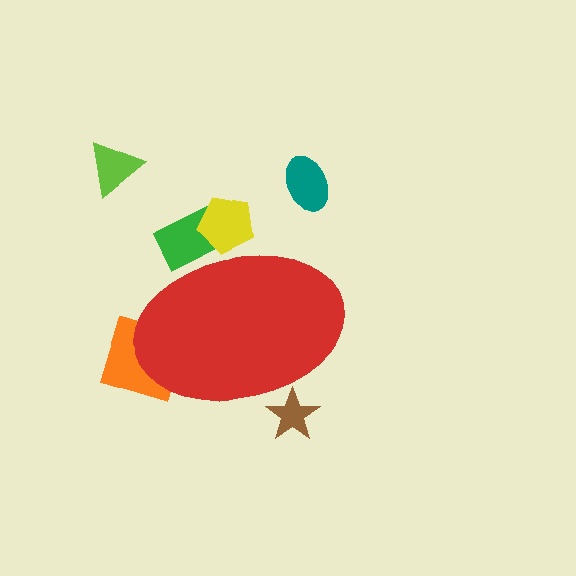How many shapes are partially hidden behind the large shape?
4 shapes are partially hidden.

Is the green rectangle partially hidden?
Yes, the green rectangle is partially hidden behind the red ellipse.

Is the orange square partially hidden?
Yes, the orange square is partially hidden behind the red ellipse.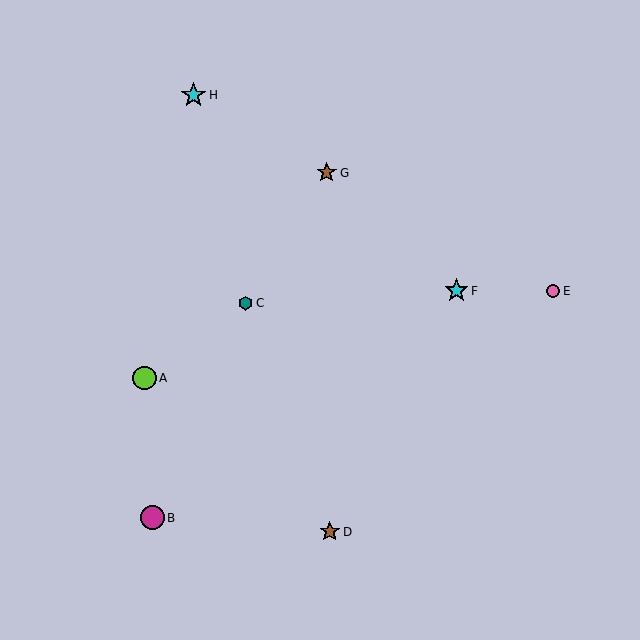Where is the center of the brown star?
The center of the brown star is at (330, 532).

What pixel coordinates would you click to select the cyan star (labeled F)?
Click at (456, 291) to select the cyan star F.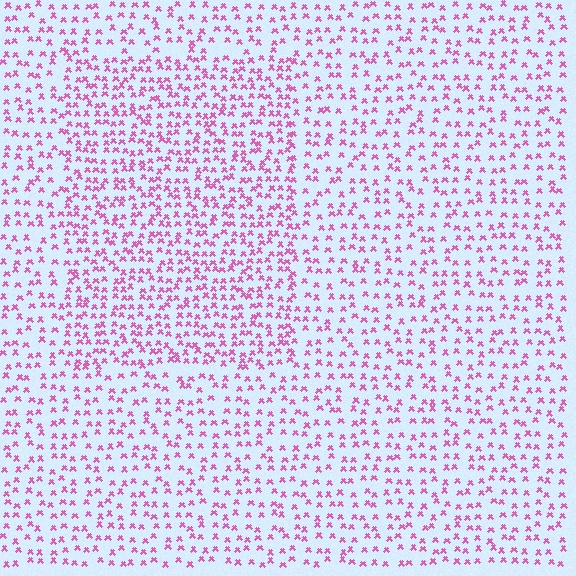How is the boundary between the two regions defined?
The boundary is defined by a change in element density (approximately 1.6x ratio). All elements are the same color, size, and shape.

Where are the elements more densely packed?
The elements are more densely packed inside the rectangle boundary.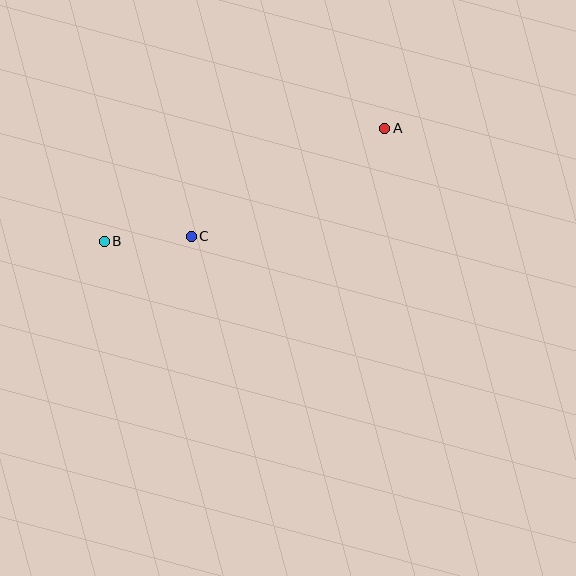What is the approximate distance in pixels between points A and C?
The distance between A and C is approximately 222 pixels.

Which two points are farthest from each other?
Points A and B are farthest from each other.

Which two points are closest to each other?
Points B and C are closest to each other.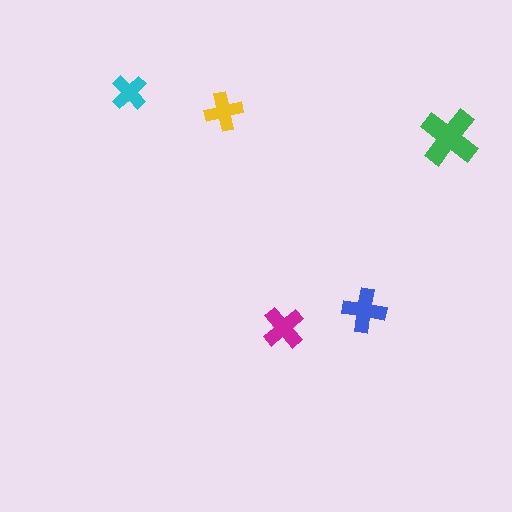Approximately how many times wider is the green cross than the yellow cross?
About 1.5 times wider.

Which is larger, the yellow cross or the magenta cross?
The magenta one.